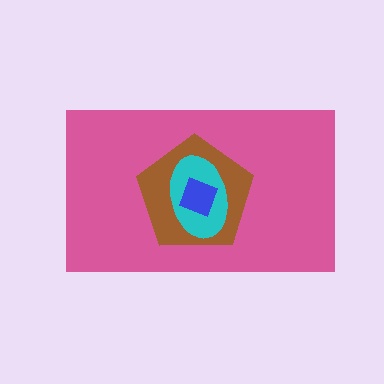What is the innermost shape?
The blue square.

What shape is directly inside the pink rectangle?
The brown pentagon.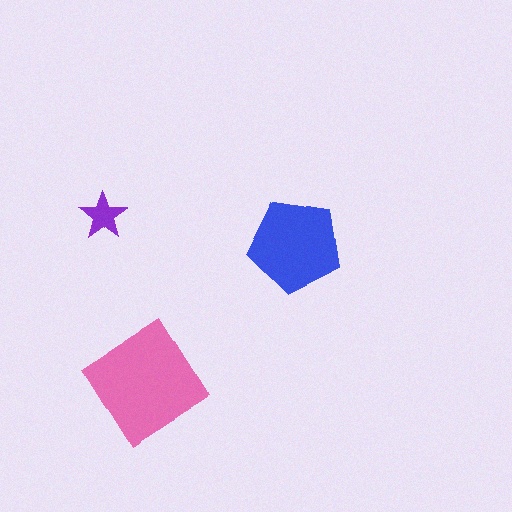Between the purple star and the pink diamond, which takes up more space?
The pink diamond.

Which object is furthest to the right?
The blue pentagon is rightmost.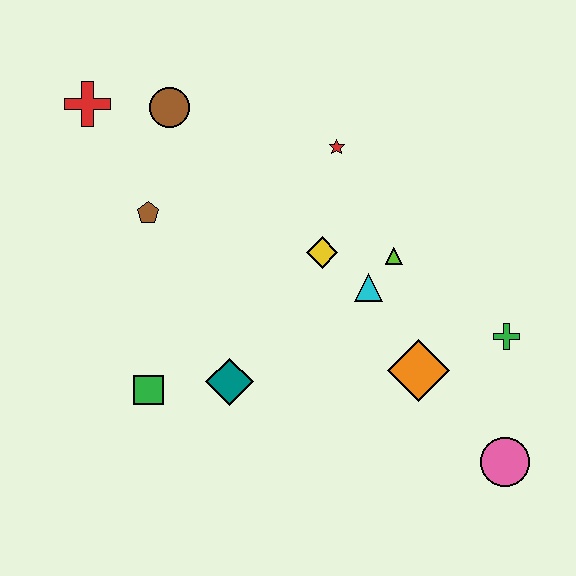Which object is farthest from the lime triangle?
The red cross is farthest from the lime triangle.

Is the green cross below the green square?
No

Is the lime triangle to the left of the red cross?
No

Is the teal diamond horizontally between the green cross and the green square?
Yes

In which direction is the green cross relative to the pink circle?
The green cross is above the pink circle.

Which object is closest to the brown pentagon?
The brown circle is closest to the brown pentagon.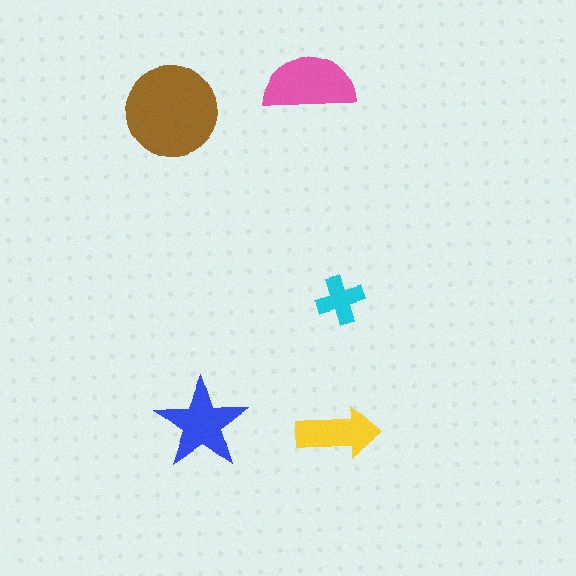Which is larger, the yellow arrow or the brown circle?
The brown circle.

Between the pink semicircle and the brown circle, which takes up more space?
The brown circle.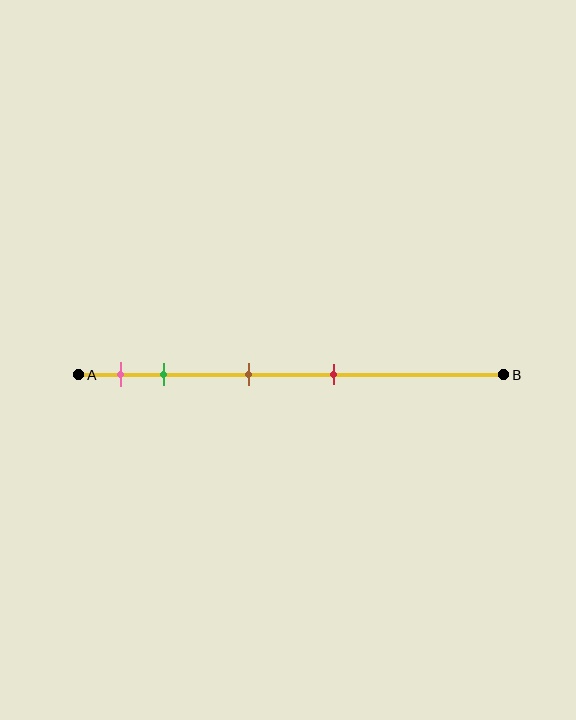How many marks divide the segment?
There are 4 marks dividing the segment.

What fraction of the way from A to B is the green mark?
The green mark is approximately 20% (0.2) of the way from A to B.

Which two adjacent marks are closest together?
The pink and green marks are the closest adjacent pair.